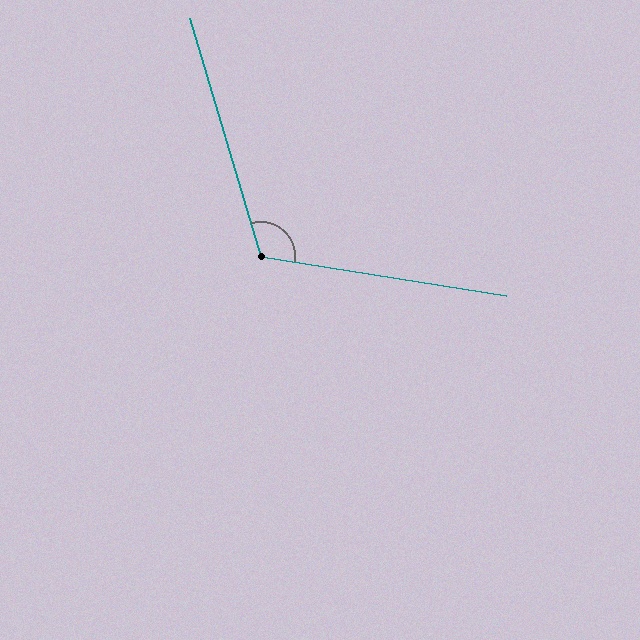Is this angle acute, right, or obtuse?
It is obtuse.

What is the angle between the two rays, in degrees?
Approximately 116 degrees.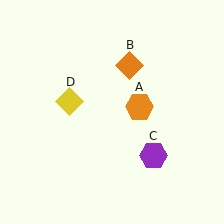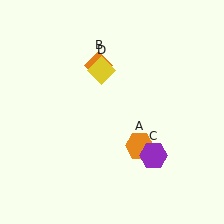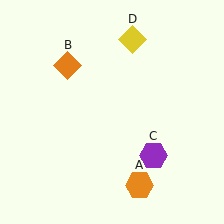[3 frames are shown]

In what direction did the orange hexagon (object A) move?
The orange hexagon (object A) moved down.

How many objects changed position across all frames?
3 objects changed position: orange hexagon (object A), orange diamond (object B), yellow diamond (object D).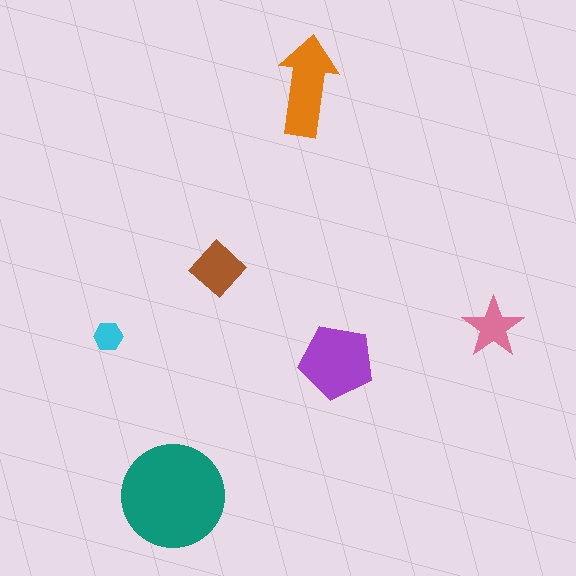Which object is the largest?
The teal circle.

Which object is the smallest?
The cyan hexagon.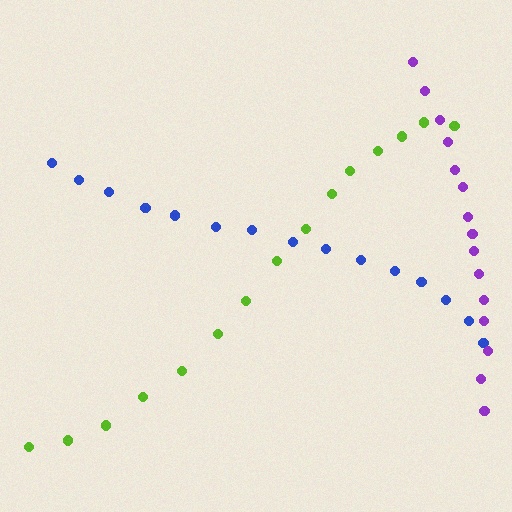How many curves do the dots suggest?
There are 3 distinct paths.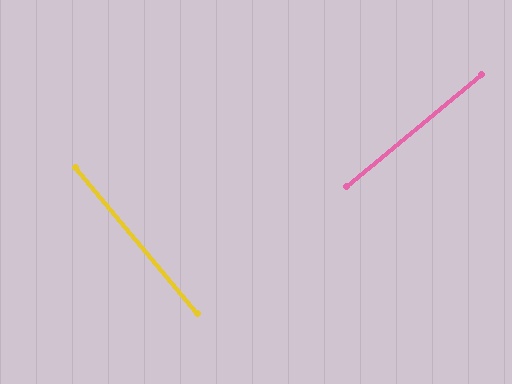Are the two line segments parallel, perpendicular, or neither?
Perpendicular — they meet at approximately 89°.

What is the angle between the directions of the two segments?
Approximately 89 degrees.